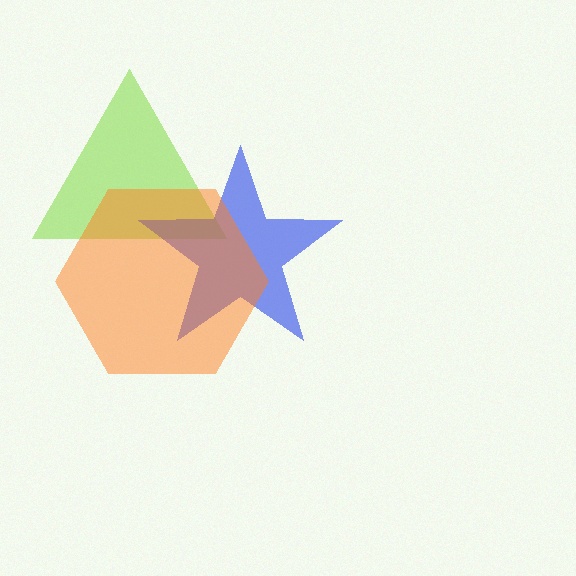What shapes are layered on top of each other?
The layered shapes are: a lime triangle, a blue star, an orange hexagon.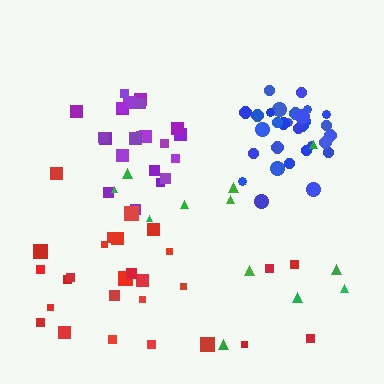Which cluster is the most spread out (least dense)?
Green.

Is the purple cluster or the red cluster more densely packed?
Purple.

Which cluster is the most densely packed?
Blue.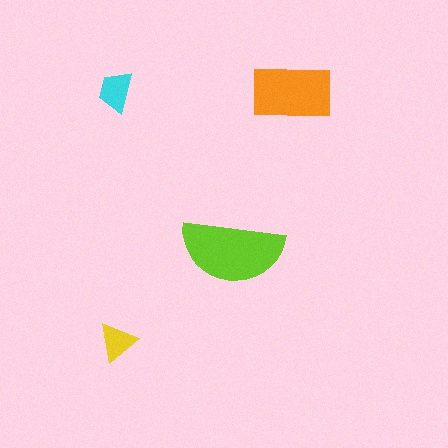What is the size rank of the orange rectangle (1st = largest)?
2nd.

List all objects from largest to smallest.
The lime semicircle, the orange rectangle, the cyan trapezoid, the yellow triangle.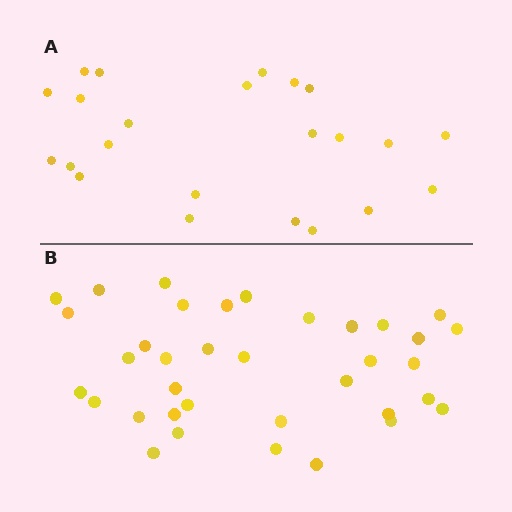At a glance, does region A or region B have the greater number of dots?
Region B (the bottom region) has more dots.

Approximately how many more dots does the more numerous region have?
Region B has approximately 15 more dots than region A.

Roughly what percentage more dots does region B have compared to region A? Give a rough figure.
About 55% more.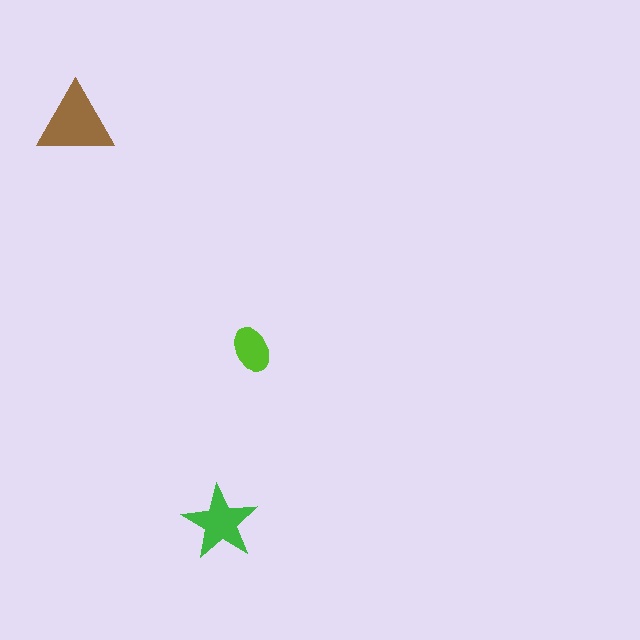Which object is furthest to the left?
The brown triangle is leftmost.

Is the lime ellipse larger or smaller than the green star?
Smaller.